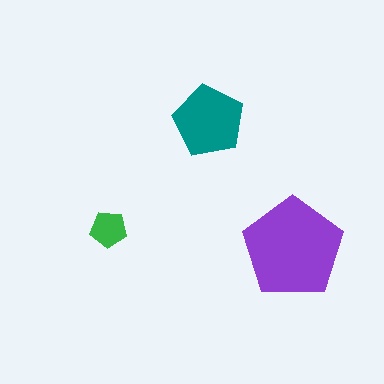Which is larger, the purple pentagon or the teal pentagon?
The purple one.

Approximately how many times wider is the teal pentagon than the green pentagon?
About 2 times wider.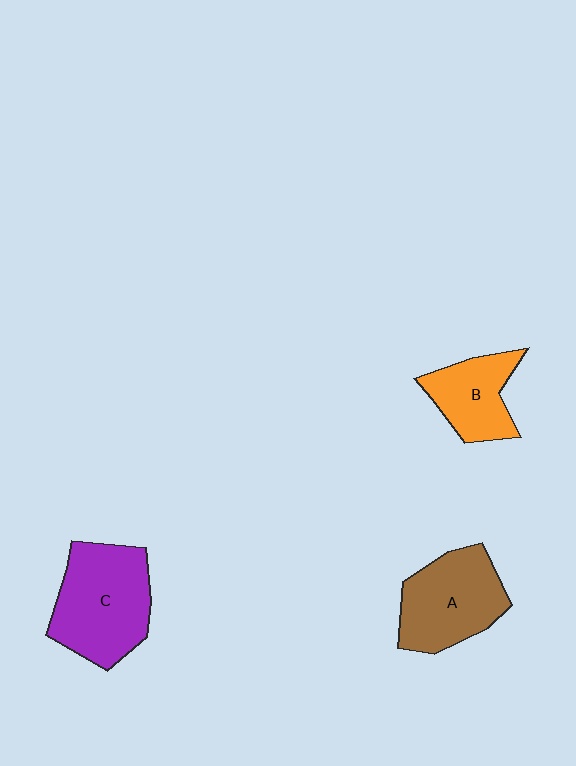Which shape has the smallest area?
Shape B (orange).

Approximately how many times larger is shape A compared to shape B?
Approximately 1.4 times.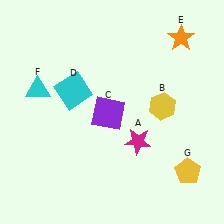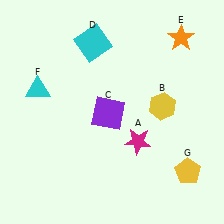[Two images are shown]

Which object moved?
The cyan square (D) moved up.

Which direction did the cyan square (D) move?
The cyan square (D) moved up.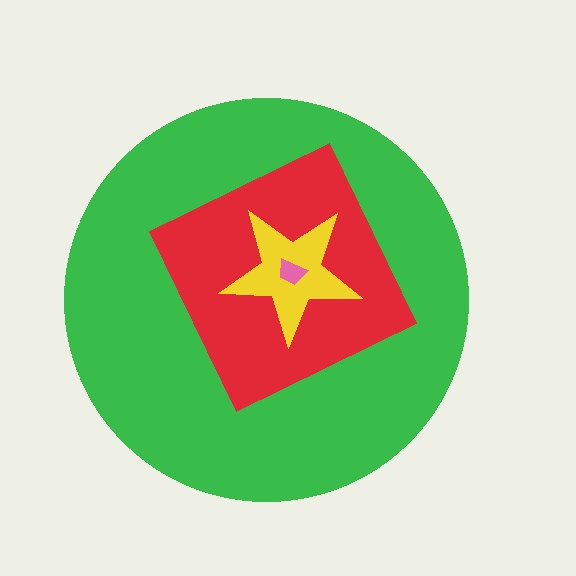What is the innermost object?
The pink trapezoid.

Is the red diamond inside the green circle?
Yes.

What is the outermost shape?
The green circle.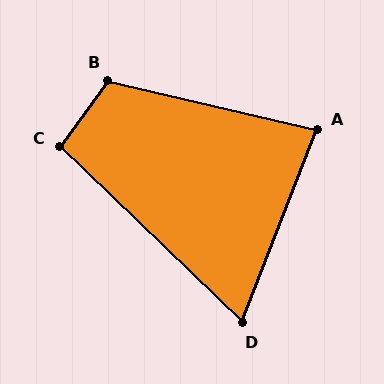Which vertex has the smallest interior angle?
D, at approximately 67 degrees.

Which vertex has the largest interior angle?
B, at approximately 113 degrees.